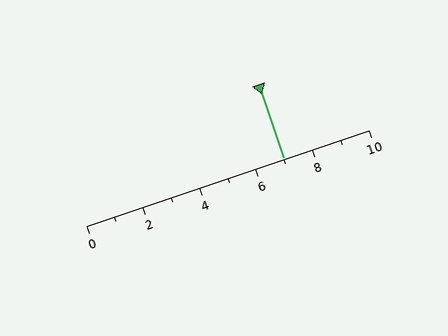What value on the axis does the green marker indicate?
The marker indicates approximately 7.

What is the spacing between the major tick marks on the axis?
The major ticks are spaced 2 apart.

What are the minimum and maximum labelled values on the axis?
The axis runs from 0 to 10.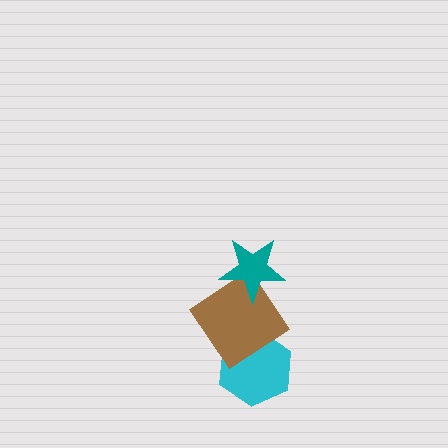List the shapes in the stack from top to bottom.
From top to bottom: the teal star, the brown diamond, the cyan hexagon.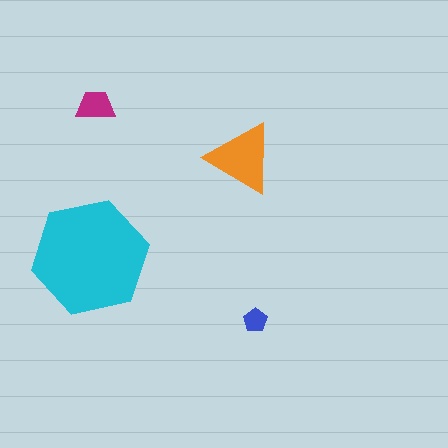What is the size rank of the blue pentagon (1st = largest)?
4th.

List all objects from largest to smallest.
The cyan hexagon, the orange triangle, the magenta trapezoid, the blue pentagon.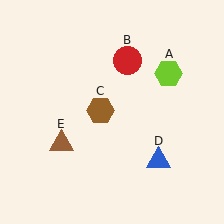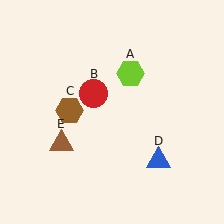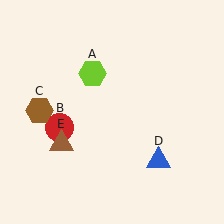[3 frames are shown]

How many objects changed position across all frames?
3 objects changed position: lime hexagon (object A), red circle (object B), brown hexagon (object C).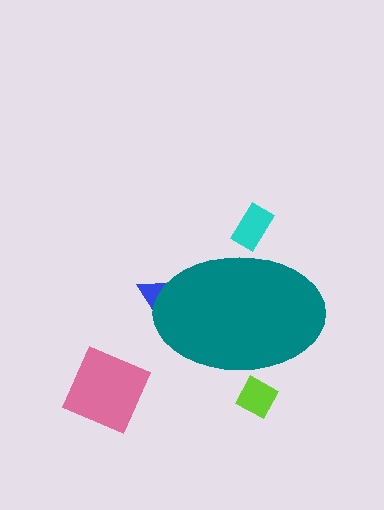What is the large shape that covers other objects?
A teal ellipse.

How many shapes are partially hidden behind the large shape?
3 shapes are partially hidden.